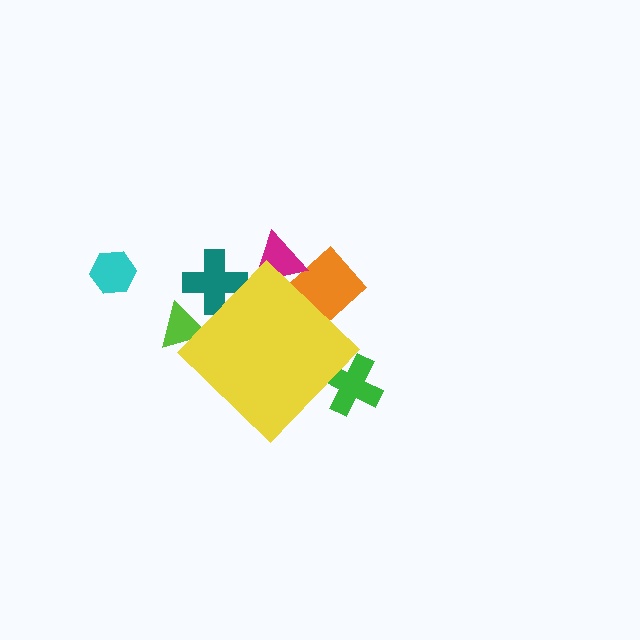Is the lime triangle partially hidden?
Yes, the lime triangle is partially hidden behind the yellow diamond.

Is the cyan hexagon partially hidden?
No, the cyan hexagon is fully visible.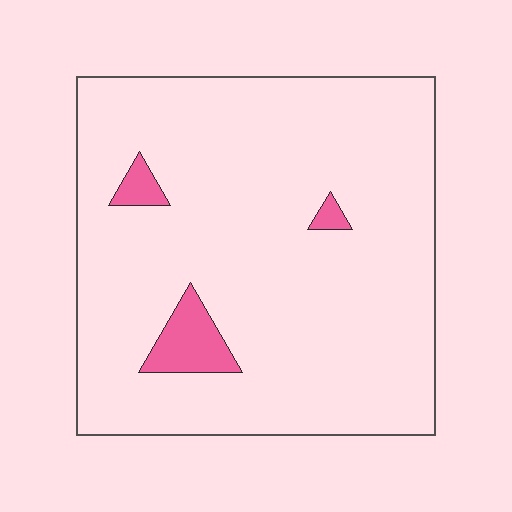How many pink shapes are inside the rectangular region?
3.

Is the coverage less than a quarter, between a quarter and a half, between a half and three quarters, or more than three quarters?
Less than a quarter.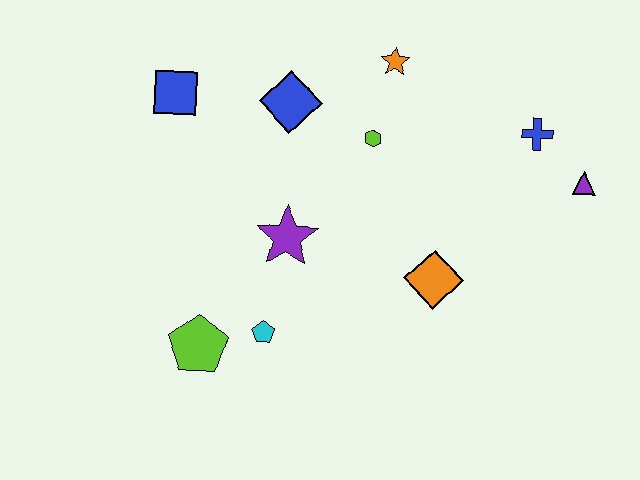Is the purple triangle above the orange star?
No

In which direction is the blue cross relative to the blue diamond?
The blue cross is to the right of the blue diamond.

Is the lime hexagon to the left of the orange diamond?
Yes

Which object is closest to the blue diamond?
The lime hexagon is closest to the blue diamond.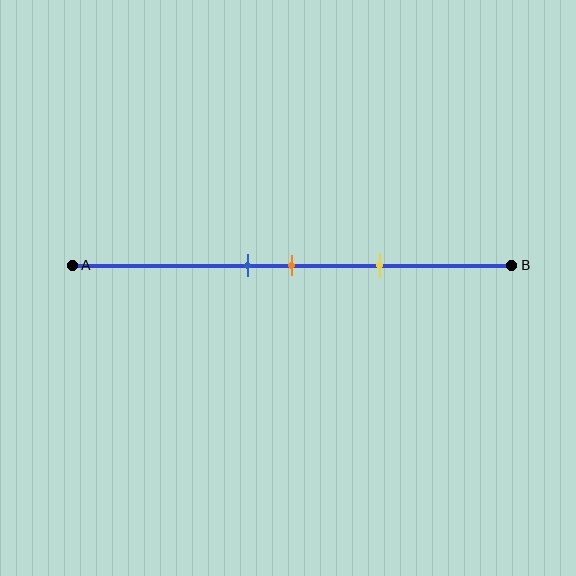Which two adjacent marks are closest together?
The blue and orange marks are the closest adjacent pair.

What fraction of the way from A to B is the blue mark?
The blue mark is approximately 40% (0.4) of the way from A to B.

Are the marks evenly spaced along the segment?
Yes, the marks are approximately evenly spaced.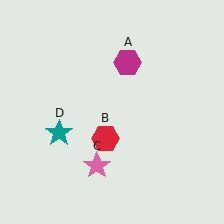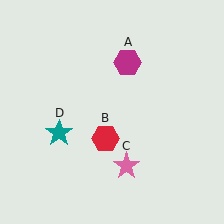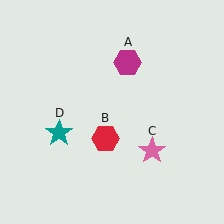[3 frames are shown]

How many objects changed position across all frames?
1 object changed position: pink star (object C).